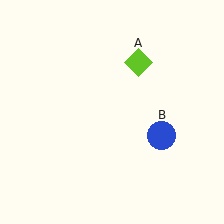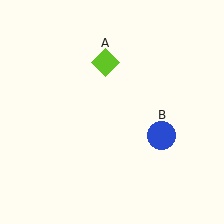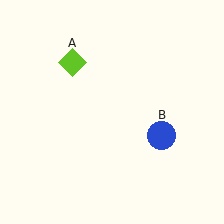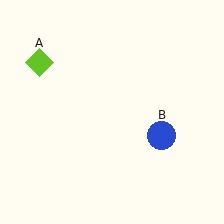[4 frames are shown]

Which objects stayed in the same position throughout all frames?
Blue circle (object B) remained stationary.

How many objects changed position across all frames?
1 object changed position: lime diamond (object A).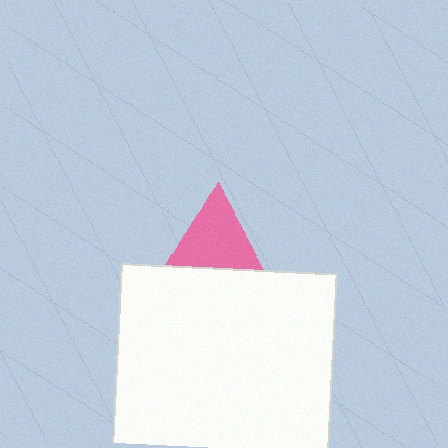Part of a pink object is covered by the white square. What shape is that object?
It is a triangle.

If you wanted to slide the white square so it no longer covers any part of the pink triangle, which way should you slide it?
Slide it down — that is the most direct way to separate the two shapes.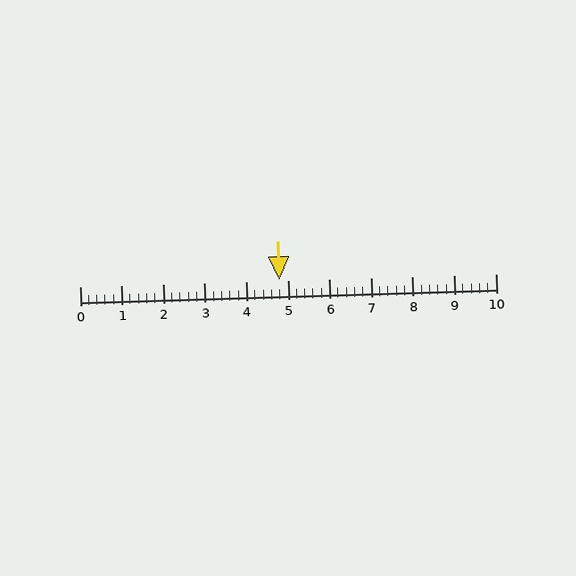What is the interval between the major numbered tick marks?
The major tick marks are spaced 1 units apart.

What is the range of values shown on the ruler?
The ruler shows values from 0 to 10.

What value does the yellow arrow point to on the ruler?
The yellow arrow points to approximately 4.8.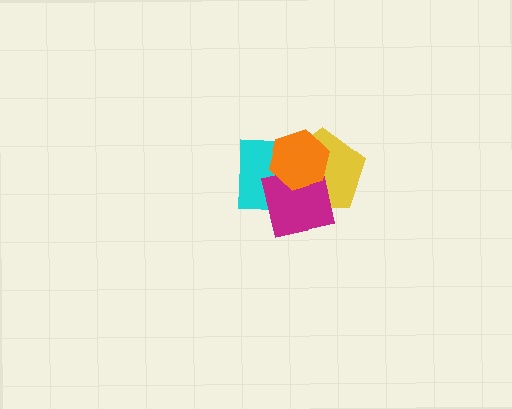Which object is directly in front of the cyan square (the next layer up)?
The magenta square is directly in front of the cyan square.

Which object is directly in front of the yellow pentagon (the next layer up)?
The cyan square is directly in front of the yellow pentagon.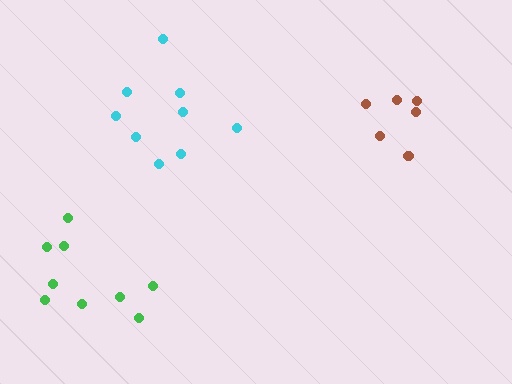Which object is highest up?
The brown cluster is topmost.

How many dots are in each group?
Group 1: 9 dots, Group 2: 6 dots, Group 3: 9 dots (24 total).